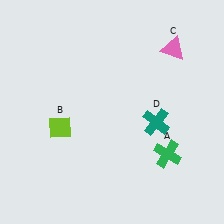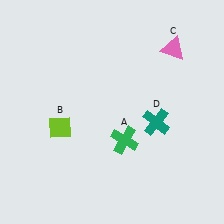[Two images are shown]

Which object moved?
The green cross (A) moved left.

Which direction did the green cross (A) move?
The green cross (A) moved left.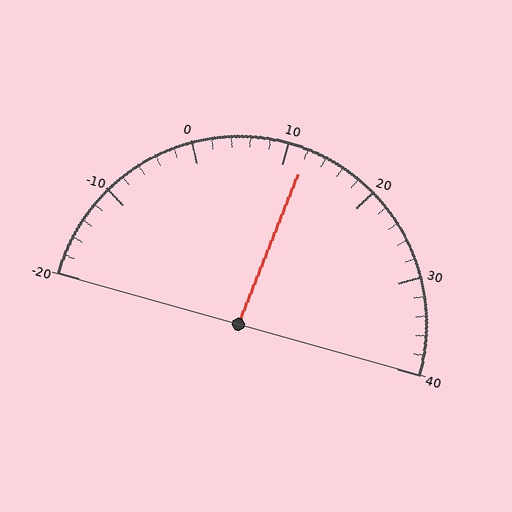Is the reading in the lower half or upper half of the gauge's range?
The reading is in the upper half of the range (-20 to 40).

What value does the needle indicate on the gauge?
The needle indicates approximately 12.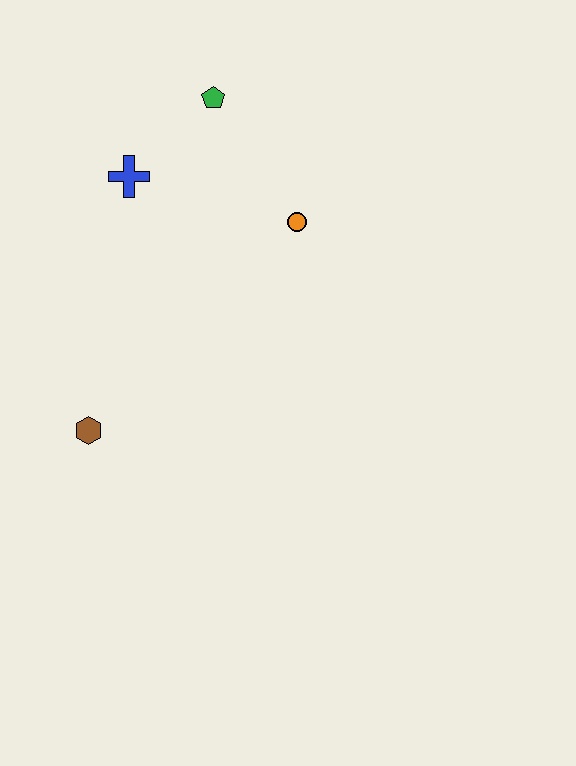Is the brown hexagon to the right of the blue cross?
No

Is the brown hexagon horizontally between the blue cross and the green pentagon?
No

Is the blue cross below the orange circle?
No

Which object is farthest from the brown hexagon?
The green pentagon is farthest from the brown hexagon.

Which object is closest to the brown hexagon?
The blue cross is closest to the brown hexagon.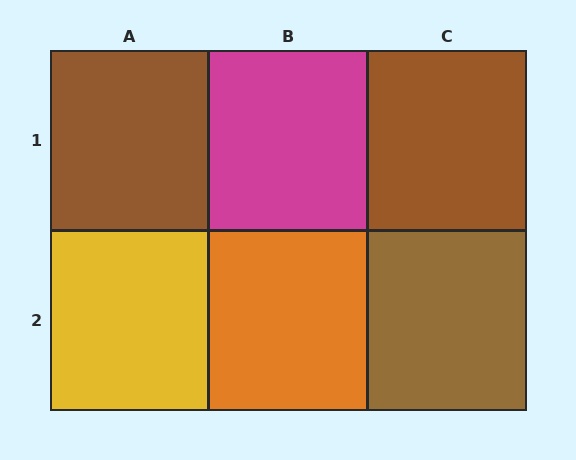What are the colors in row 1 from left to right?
Brown, magenta, brown.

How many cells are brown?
3 cells are brown.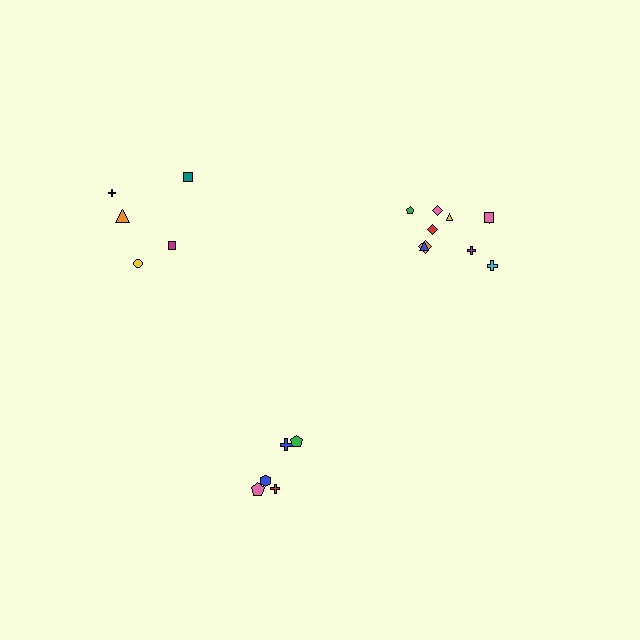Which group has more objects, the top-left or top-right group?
The top-right group.